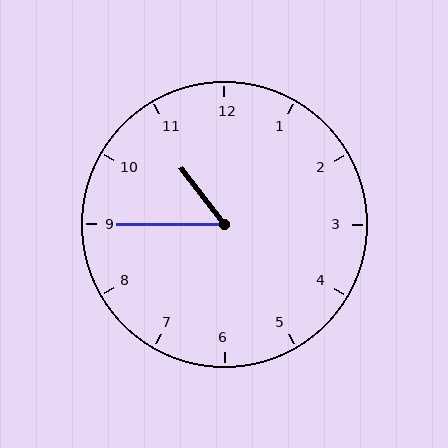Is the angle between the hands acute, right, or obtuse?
It is acute.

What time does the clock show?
10:45.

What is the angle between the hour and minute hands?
Approximately 52 degrees.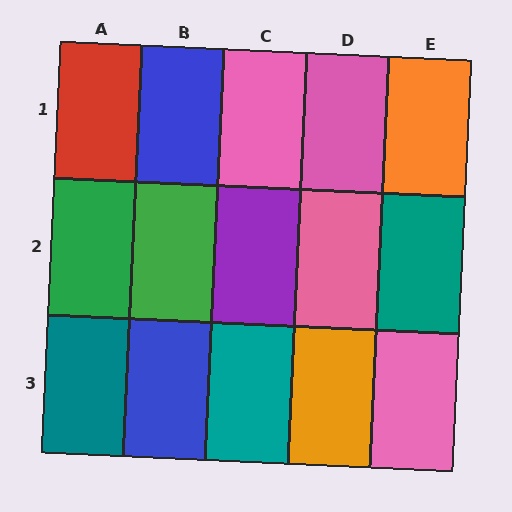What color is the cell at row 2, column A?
Green.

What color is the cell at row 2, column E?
Teal.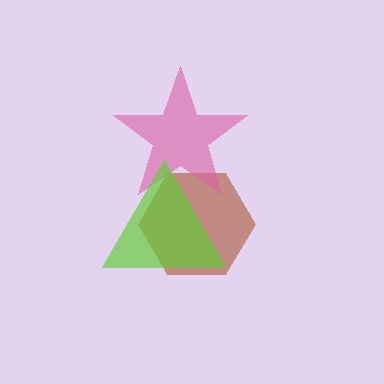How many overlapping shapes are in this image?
There are 3 overlapping shapes in the image.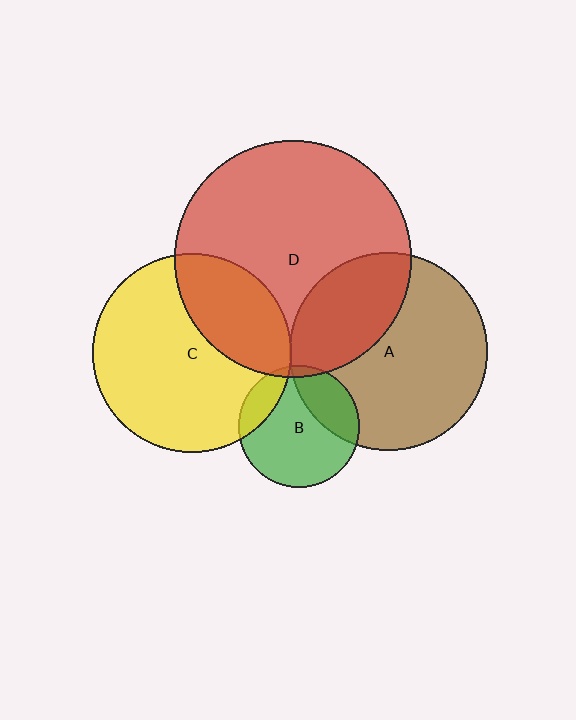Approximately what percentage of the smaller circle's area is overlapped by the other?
Approximately 5%.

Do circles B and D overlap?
Yes.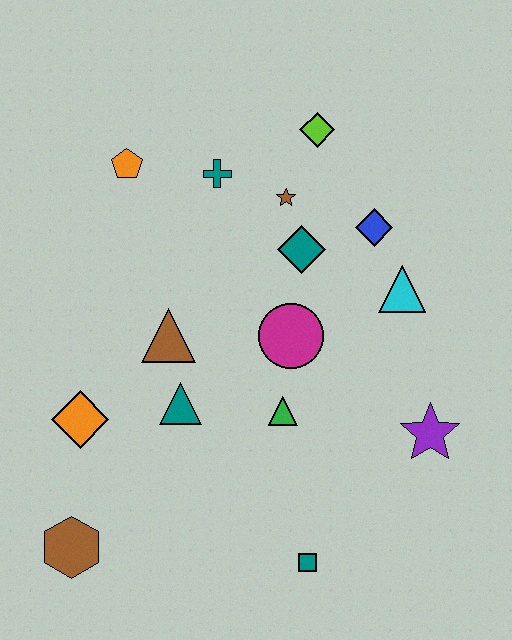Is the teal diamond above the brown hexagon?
Yes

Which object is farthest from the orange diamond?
The lime diamond is farthest from the orange diamond.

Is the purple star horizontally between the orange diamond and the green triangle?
No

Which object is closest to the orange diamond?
The teal triangle is closest to the orange diamond.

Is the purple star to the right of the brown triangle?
Yes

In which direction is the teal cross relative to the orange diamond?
The teal cross is above the orange diamond.